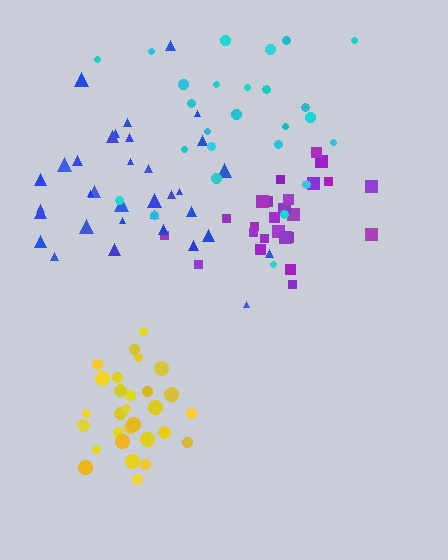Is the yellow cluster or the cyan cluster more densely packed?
Yellow.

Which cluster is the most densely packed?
Yellow.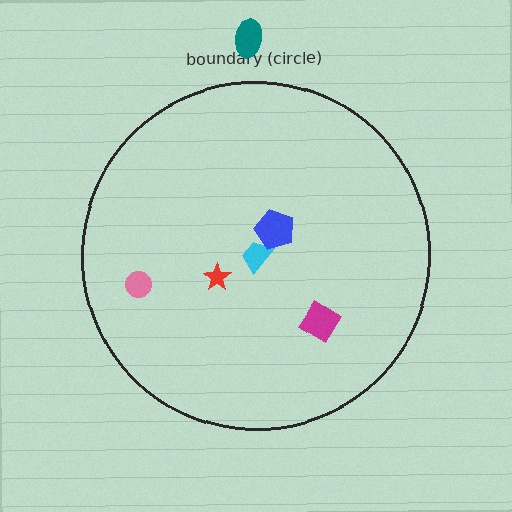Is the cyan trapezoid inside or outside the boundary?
Inside.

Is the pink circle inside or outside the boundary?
Inside.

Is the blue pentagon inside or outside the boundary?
Inside.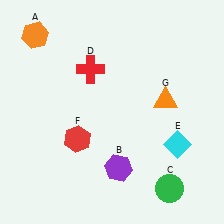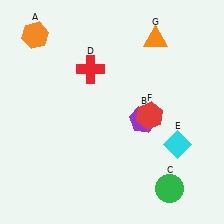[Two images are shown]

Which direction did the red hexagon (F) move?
The red hexagon (F) moved right.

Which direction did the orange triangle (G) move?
The orange triangle (G) moved up.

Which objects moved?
The objects that moved are: the purple hexagon (B), the red hexagon (F), the orange triangle (G).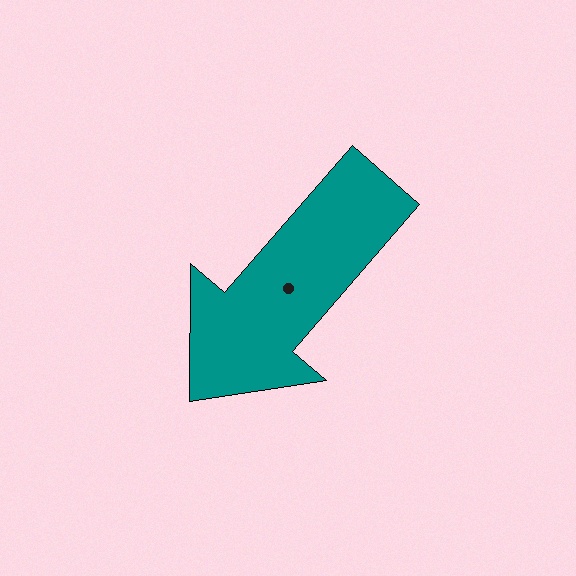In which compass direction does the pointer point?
Southwest.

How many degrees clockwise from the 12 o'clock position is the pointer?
Approximately 221 degrees.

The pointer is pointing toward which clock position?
Roughly 7 o'clock.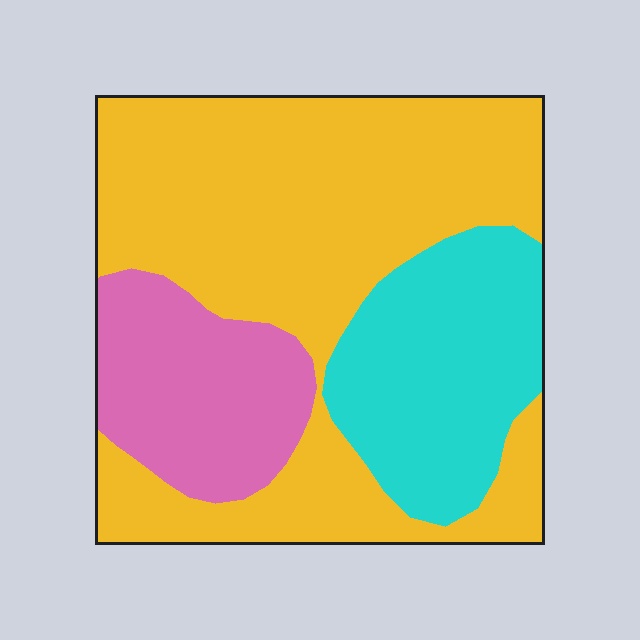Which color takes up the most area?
Yellow, at roughly 60%.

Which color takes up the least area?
Pink, at roughly 20%.